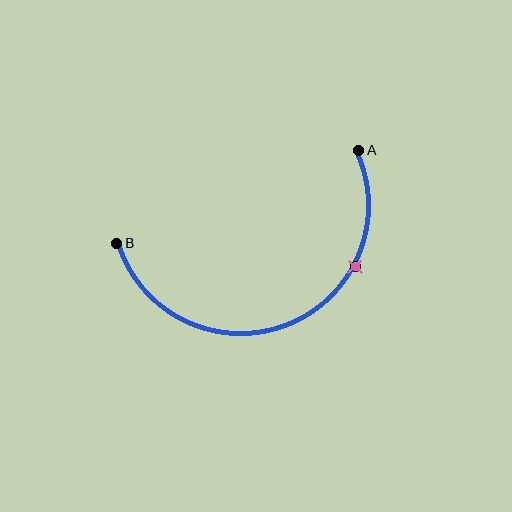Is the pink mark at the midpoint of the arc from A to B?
No. The pink mark lies on the arc but is closer to endpoint A. The arc midpoint would be at the point on the curve equidistant along the arc from both A and B.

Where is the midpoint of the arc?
The arc midpoint is the point on the curve farthest from the straight line joining A and B. It sits below that line.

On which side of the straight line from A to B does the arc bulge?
The arc bulges below the straight line connecting A and B.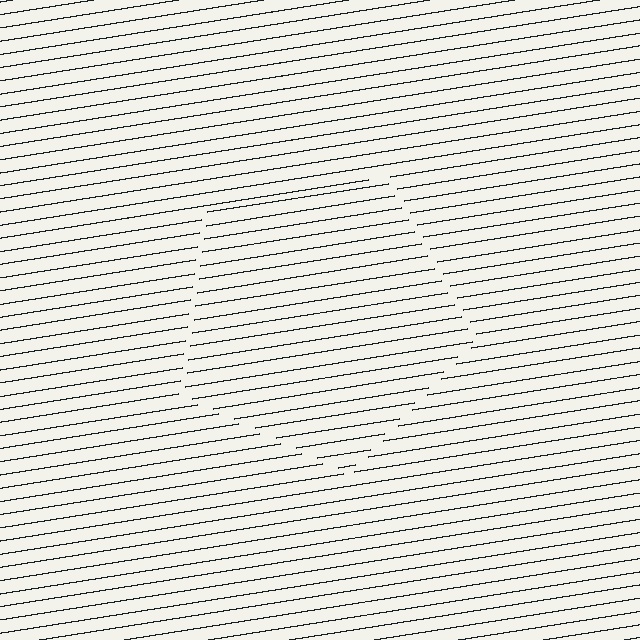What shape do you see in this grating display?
An illusory pentagon. The interior of the shape contains the same grating, shifted by half a period — the contour is defined by the phase discontinuity where line-ends from the inner and outer gratings abut.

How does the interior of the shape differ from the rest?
The interior of the shape contains the same grating, shifted by half a period — the contour is defined by the phase discontinuity where line-ends from the inner and outer gratings abut.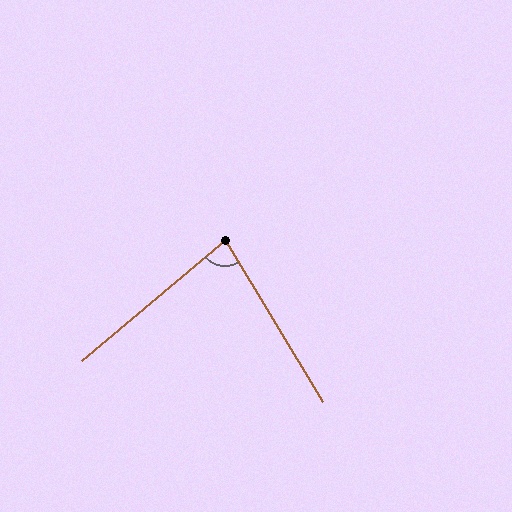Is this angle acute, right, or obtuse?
It is acute.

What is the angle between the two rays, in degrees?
Approximately 81 degrees.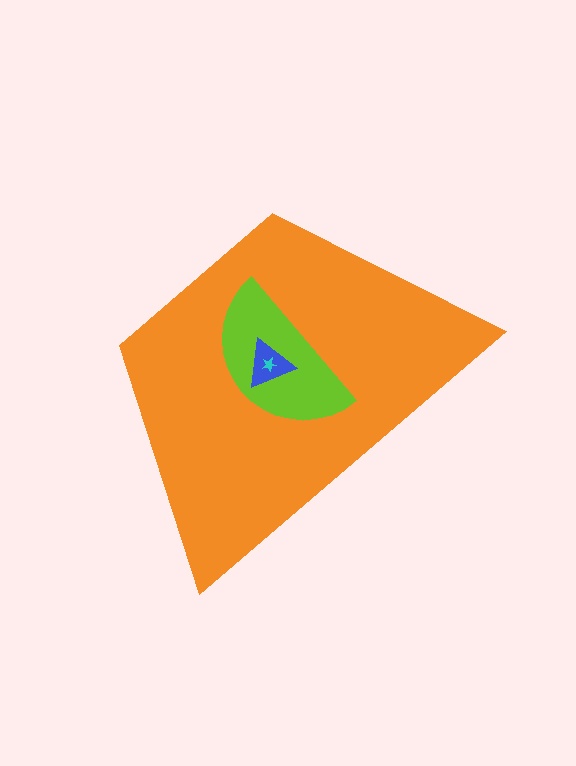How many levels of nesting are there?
4.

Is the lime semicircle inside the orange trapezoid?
Yes.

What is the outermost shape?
The orange trapezoid.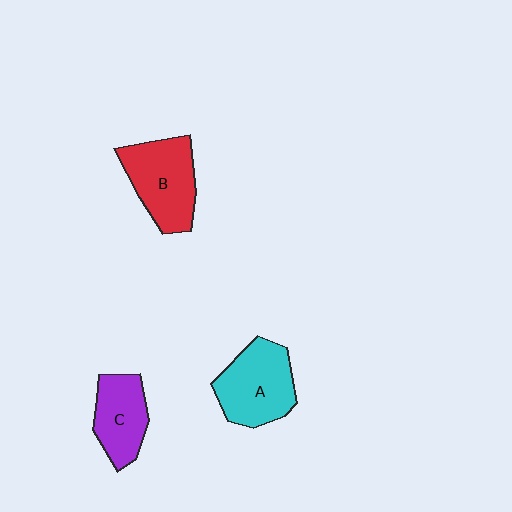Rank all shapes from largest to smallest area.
From largest to smallest: B (red), A (cyan), C (purple).